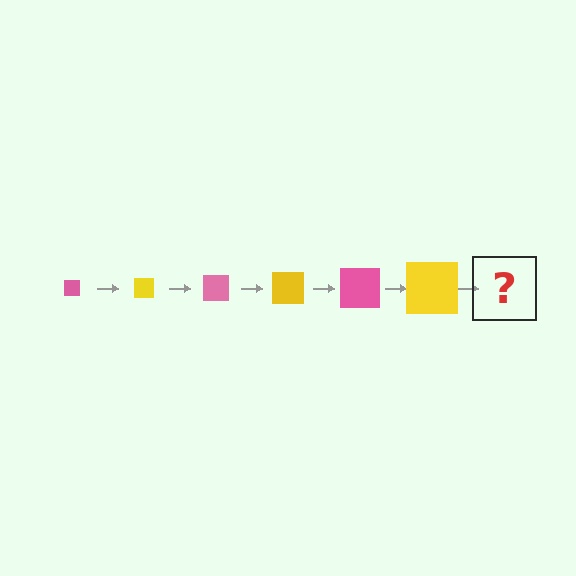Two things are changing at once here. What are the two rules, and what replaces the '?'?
The two rules are that the square grows larger each step and the color cycles through pink and yellow. The '?' should be a pink square, larger than the previous one.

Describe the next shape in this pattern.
It should be a pink square, larger than the previous one.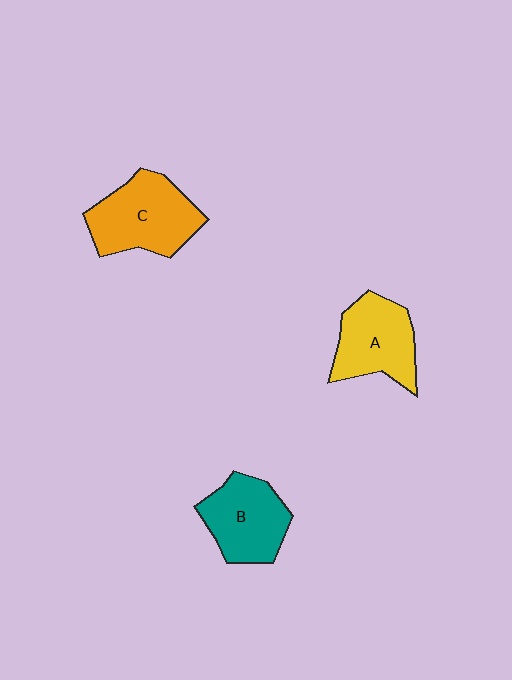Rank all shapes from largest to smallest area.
From largest to smallest: C (orange), A (yellow), B (teal).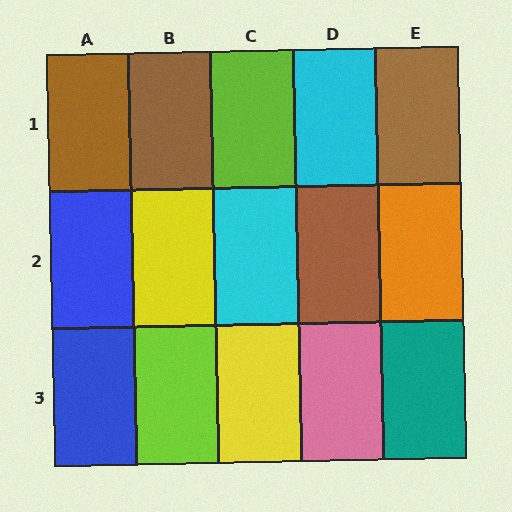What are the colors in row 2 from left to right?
Blue, yellow, cyan, brown, orange.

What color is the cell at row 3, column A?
Blue.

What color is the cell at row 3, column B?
Lime.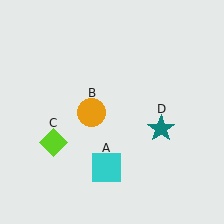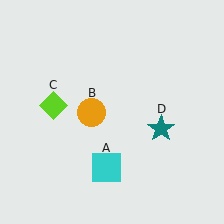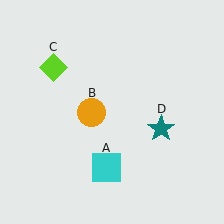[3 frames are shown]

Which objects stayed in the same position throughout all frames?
Cyan square (object A) and orange circle (object B) and teal star (object D) remained stationary.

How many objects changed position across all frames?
1 object changed position: lime diamond (object C).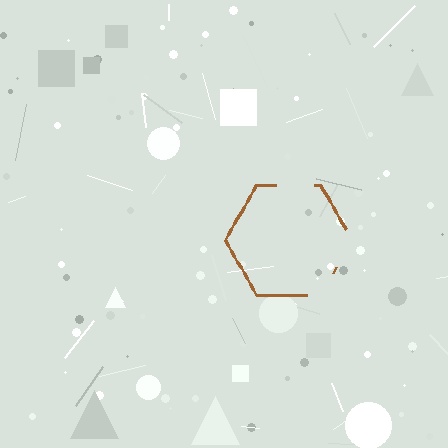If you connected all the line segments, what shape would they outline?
They would outline a hexagon.